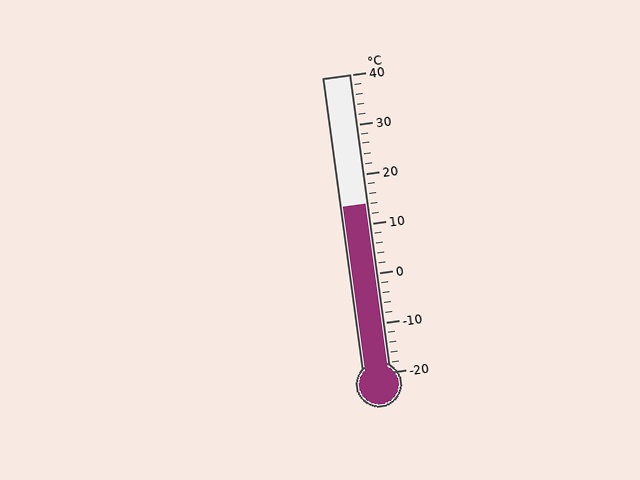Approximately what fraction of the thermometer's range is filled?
The thermometer is filled to approximately 55% of its range.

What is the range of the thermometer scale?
The thermometer scale ranges from -20°C to 40°C.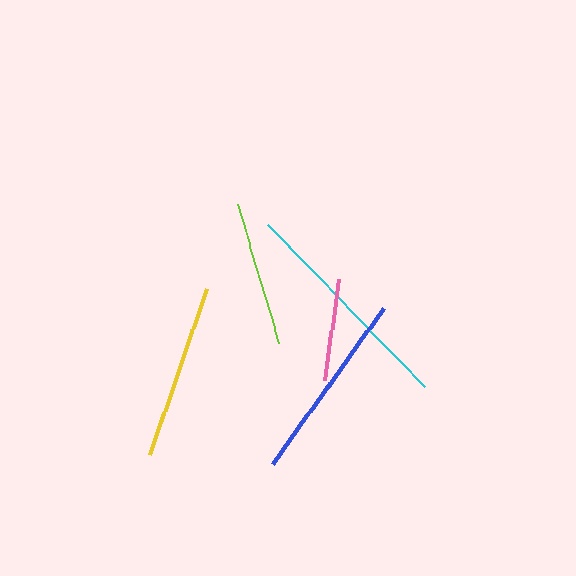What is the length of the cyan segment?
The cyan segment is approximately 226 pixels long.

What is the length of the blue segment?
The blue segment is approximately 191 pixels long.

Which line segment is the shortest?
The pink line is the shortest at approximately 103 pixels.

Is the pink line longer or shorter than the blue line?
The blue line is longer than the pink line.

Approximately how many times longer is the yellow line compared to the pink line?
The yellow line is approximately 1.7 times the length of the pink line.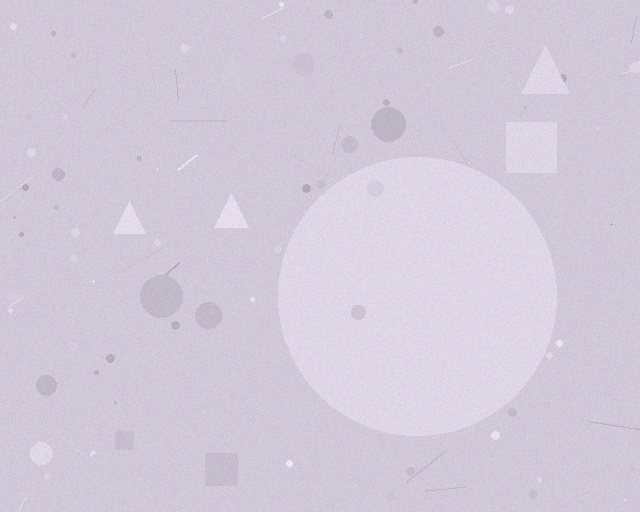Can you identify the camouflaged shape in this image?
The camouflaged shape is a circle.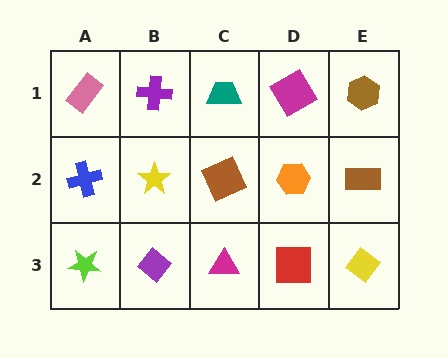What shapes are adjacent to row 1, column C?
A brown square (row 2, column C), a purple cross (row 1, column B), a magenta diamond (row 1, column D).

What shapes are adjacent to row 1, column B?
A yellow star (row 2, column B), a pink rectangle (row 1, column A), a teal trapezoid (row 1, column C).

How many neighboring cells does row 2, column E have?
3.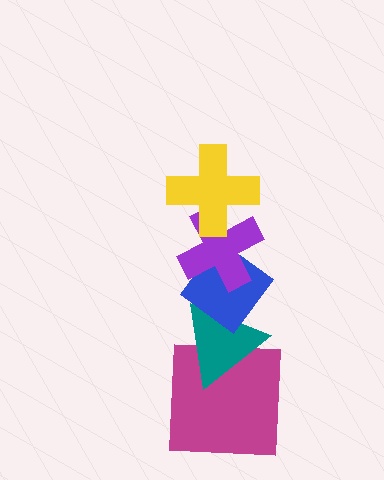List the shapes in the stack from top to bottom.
From top to bottom: the yellow cross, the purple cross, the blue diamond, the teal triangle, the magenta square.